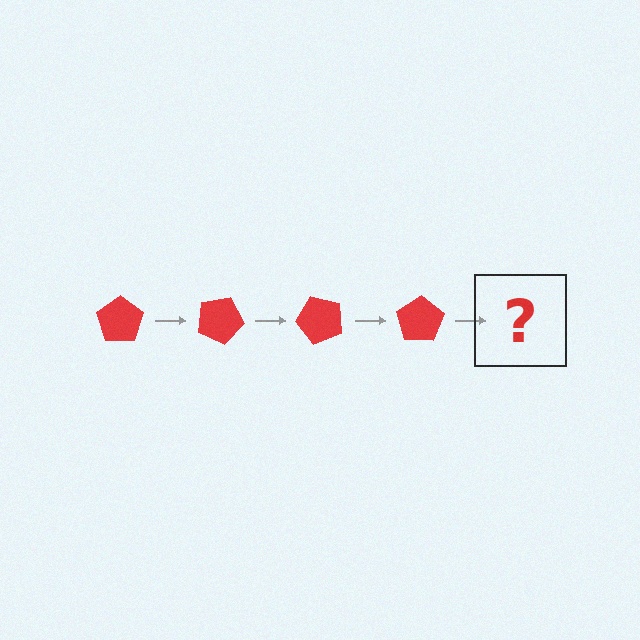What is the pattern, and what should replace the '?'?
The pattern is that the pentagon rotates 25 degrees each step. The '?' should be a red pentagon rotated 100 degrees.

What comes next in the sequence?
The next element should be a red pentagon rotated 100 degrees.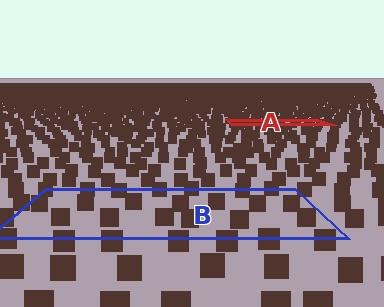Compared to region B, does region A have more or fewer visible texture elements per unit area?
Region A has more texture elements per unit area — they are packed more densely because it is farther away.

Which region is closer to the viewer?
Region B is closer. The texture elements there are larger and more spread out.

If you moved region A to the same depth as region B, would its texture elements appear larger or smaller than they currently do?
They would appear larger. At a closer depth, the same texture elements are projected at a bigger on-screen size.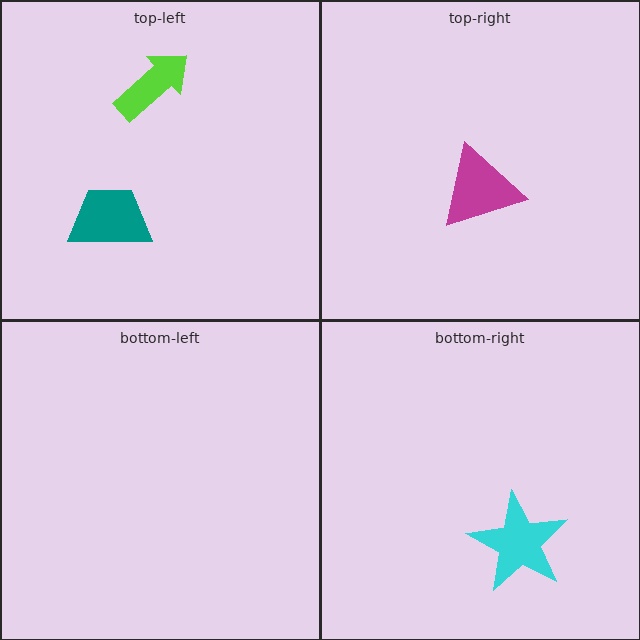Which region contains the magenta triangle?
The top-right region.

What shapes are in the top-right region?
The magenta triangle.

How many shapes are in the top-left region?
2.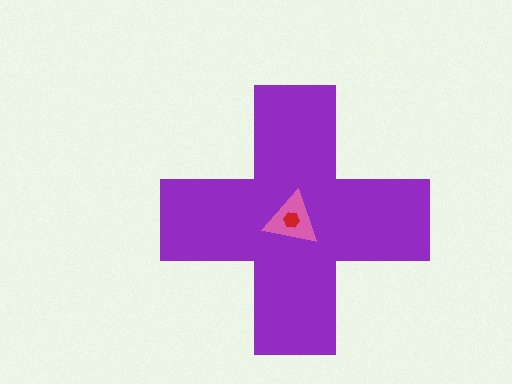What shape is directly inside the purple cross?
The pink triangle.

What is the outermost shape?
The purple cross.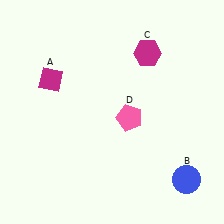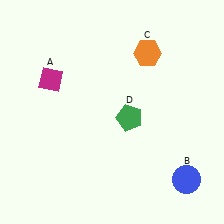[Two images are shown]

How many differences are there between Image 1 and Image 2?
There are 2 differences between the two images.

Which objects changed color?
C changed from magenta to orange. D changed from pink to green.